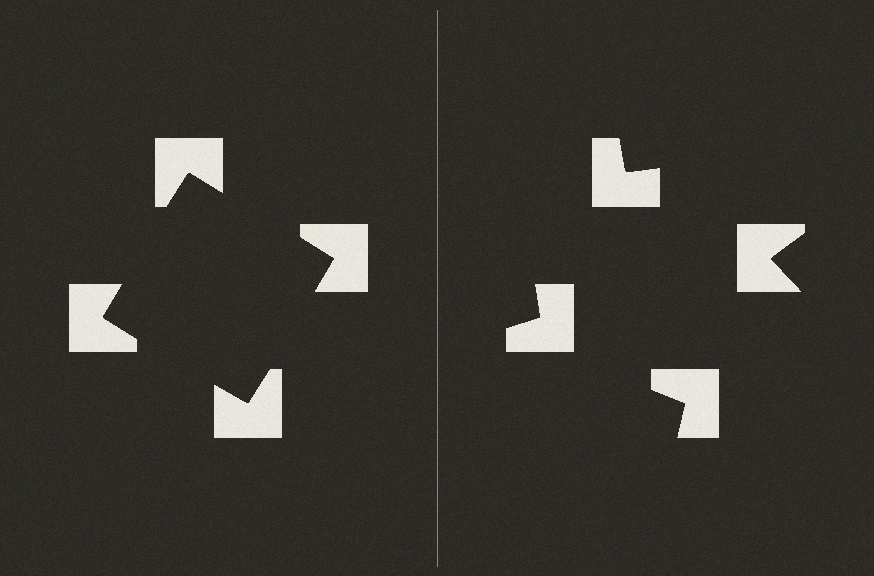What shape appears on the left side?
An illusory square.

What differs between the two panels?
The notched squares are positioned identically on both sides; only the wedge orientations differ. On the left they align to a square; on the right they are misaligned.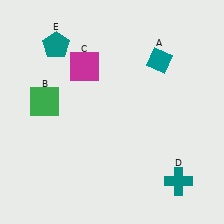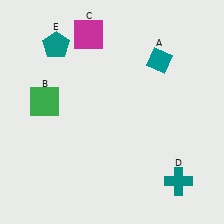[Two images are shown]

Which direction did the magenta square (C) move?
The magenta square (C) moved up.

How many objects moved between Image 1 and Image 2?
1 object moved between the two images.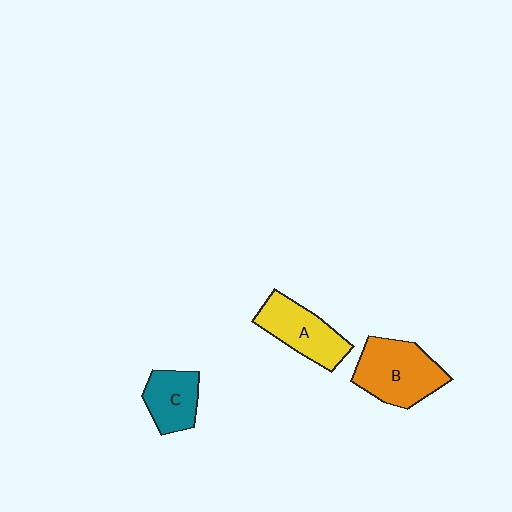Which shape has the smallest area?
Shape C (teal).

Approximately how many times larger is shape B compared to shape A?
Approximately 1.2 times.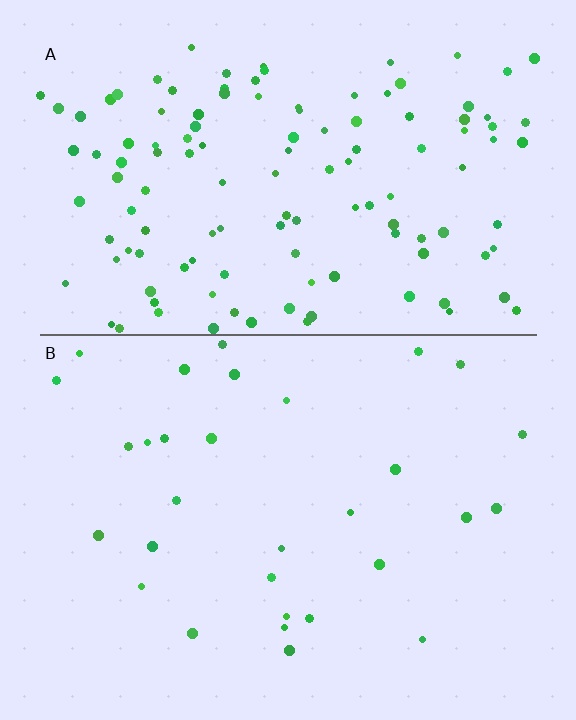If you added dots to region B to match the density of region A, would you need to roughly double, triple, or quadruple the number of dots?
Approximately quadruple.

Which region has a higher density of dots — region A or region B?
A (the top).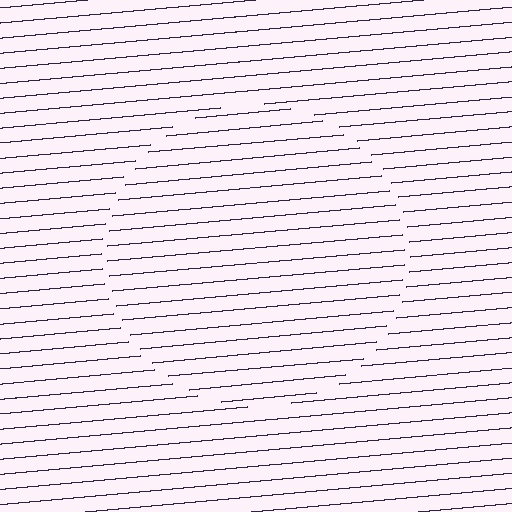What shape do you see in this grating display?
An illusory circle. The interior of the shape contains the same grating, shifted by half a period — the contour is defined by the phase discontinuity where line-ends from the inner and outer gratings abut.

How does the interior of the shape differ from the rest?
The interior of the shape contains the same grating, shifted by half a period — the contour is defined by the phase discontinuity where line-ends from the inner and outer gratings abut.